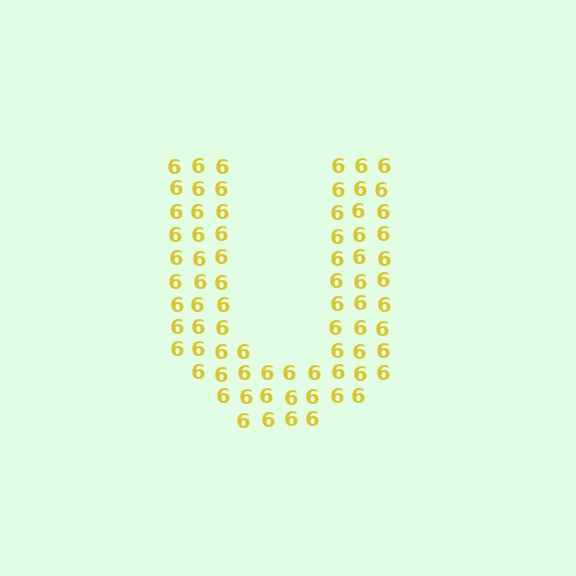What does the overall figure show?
The overall figure shows the letter U.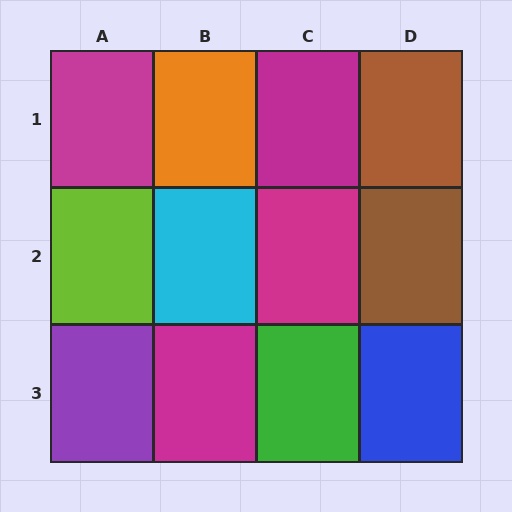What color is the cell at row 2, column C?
Magenta.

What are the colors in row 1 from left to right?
Magenta, orange, magenta, brown.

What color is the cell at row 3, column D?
Blue.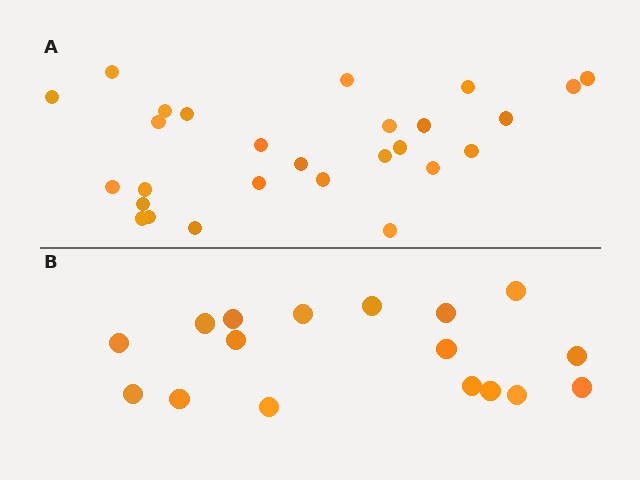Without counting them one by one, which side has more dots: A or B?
Region A (the top region) has more dots.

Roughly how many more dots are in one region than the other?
Region A has roughly 10 or so more dots than region B.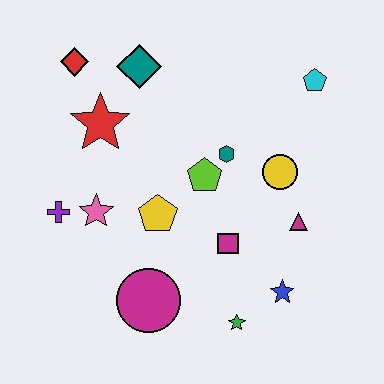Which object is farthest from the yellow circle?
The red diamond is farthest from the yellow circle.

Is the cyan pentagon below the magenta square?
No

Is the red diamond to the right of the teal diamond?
No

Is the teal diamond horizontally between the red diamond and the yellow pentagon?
Yes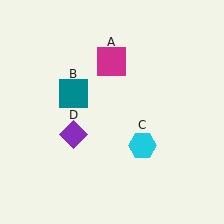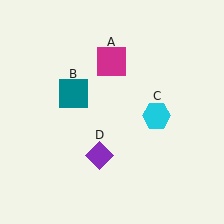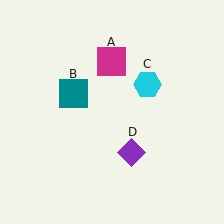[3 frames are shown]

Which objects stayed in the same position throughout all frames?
Magenta square (object A) and teal square (object B) remained stationary.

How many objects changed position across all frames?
2 objects changed position: cyan hexagon (object C), purple diamond (object D).